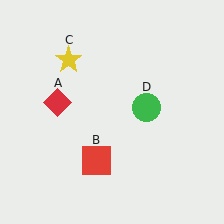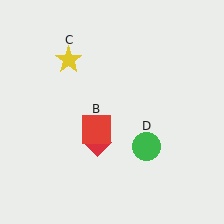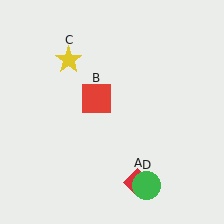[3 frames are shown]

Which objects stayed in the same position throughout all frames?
Yellow star (object C) remained stationary.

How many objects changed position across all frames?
3 objects changed position: red diamond (object A), red square (object B), green circle (object D).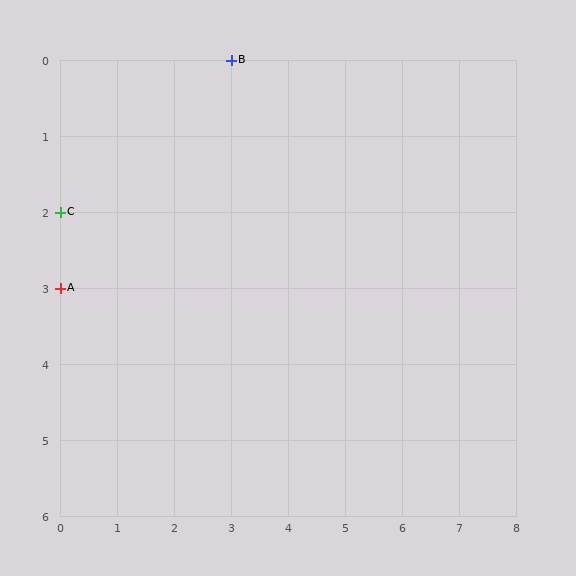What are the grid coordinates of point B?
Point B is at grid coordinates (3, 0).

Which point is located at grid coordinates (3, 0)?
Point B is at (3, 0).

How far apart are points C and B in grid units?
Points C and B are 3 columns and 2 rows apart (about 3.6 grid units diagonally).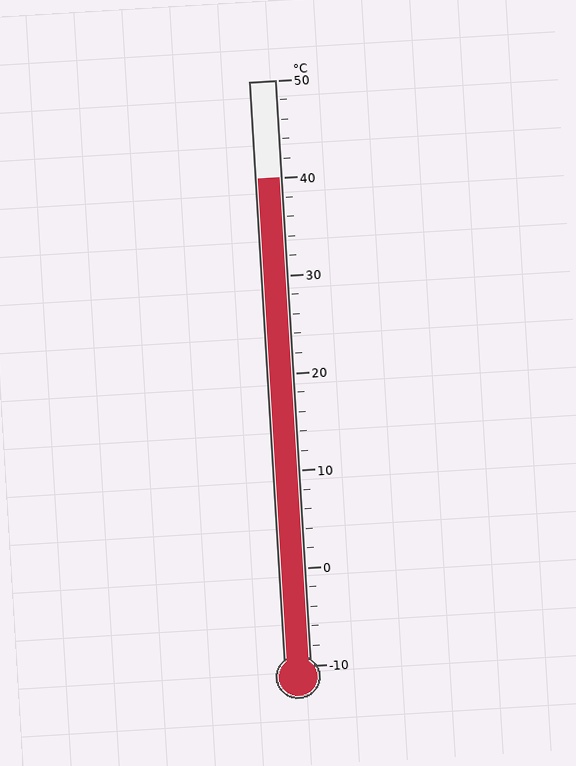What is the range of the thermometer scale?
The thermometer scale ranges from -10°C to 50°C.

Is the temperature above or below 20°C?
The temperature is above 20°C.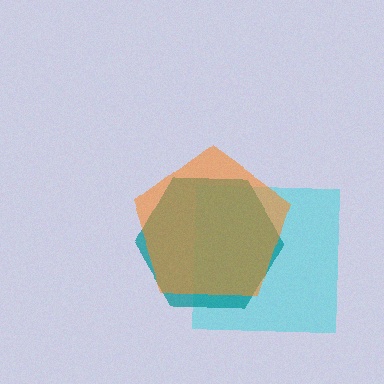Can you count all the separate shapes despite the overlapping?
Yes, there are 3 separate shapes.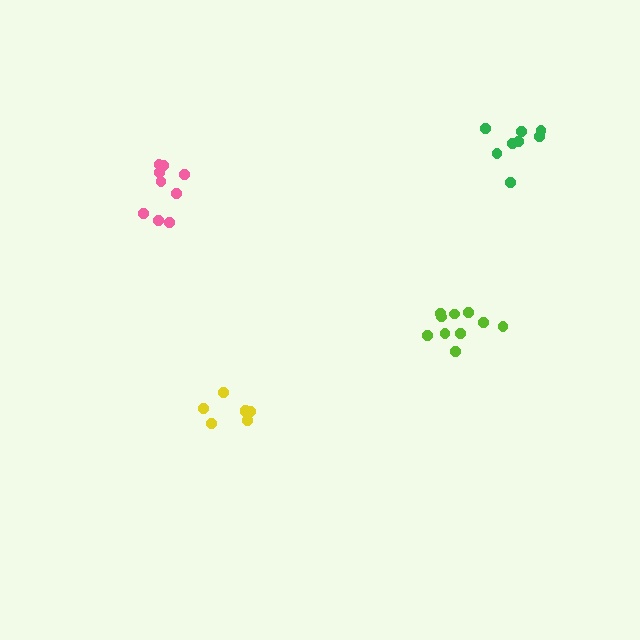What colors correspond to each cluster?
The clusters are colored: green, yellow, lime, pink.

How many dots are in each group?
Group 1: 8 dots, Group 2: 7 dots, Group 3: 10 dots, Group 4: 9 dots (34 total).